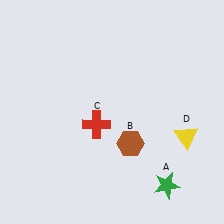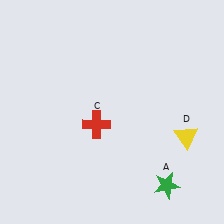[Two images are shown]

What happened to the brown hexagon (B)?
The brown hexagon (B) was removed in Image 2. It was in the bottom-right area of Image 1.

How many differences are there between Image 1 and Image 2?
There is 1 difference between the two images.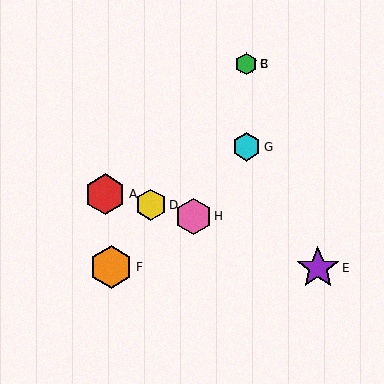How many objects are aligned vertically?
3 objects (B, C, G) are aligned vertically.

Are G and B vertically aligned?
Yes, both are at x≈246.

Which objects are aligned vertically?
Objects B, C, G are aligned vertically.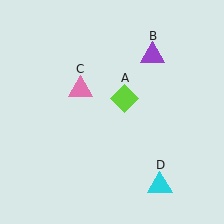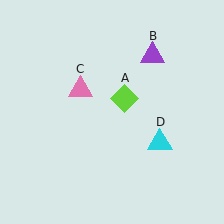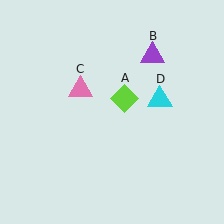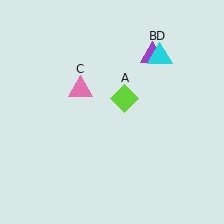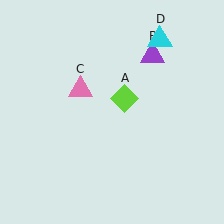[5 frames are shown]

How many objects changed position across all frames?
1 object changed position: cyan triangle (object D).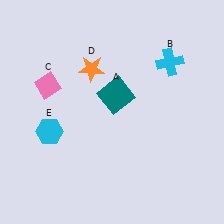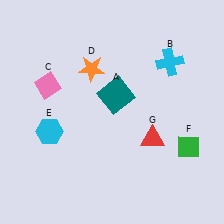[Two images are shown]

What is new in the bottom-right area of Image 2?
A green diamond (F) was added in the bottom-right area of Image 2.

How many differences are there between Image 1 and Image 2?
There are 2 differences between the two images.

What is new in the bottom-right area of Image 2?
A red triangle (G) was added in the bottom-right area of Image 2.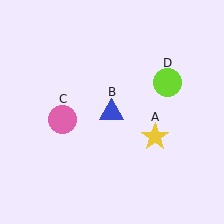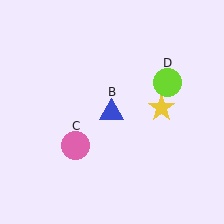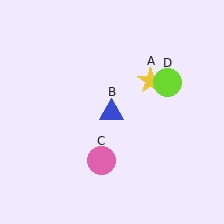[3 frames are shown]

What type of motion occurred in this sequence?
The yellow star (object A), pink circle (object C) rotated counterclockwise around the center of the scene.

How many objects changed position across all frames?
2 objects changed position: yellow star (object A), pink circle (object C).